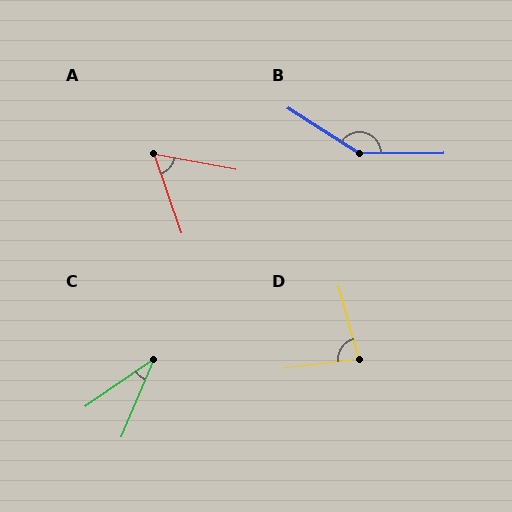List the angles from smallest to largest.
C (32°), A (60°), D (82°), B (147°).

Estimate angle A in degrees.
Approximately 60 degrees.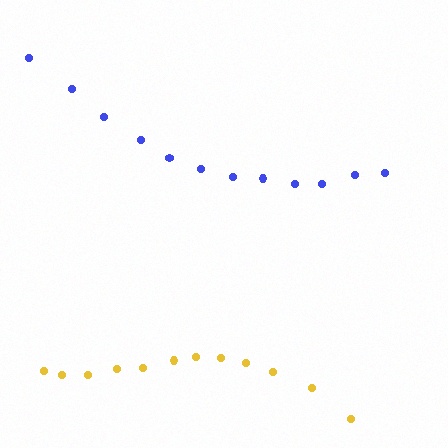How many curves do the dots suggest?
There are 2 distinct paths.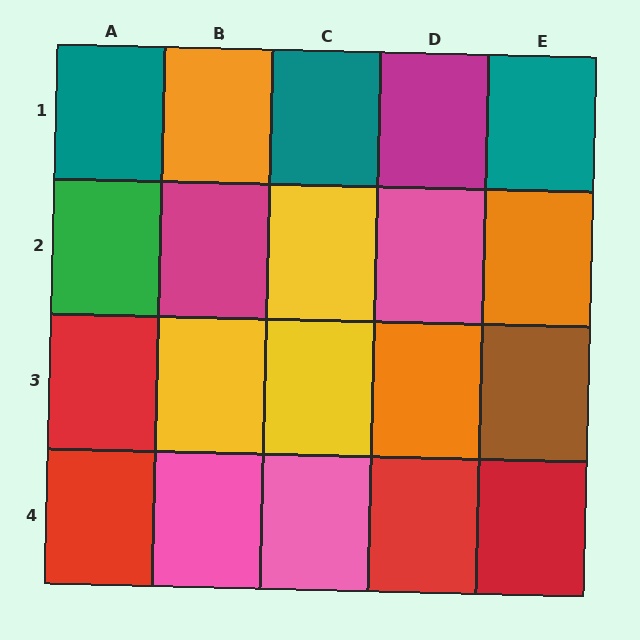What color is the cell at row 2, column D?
Pink.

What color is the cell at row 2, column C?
Yellow.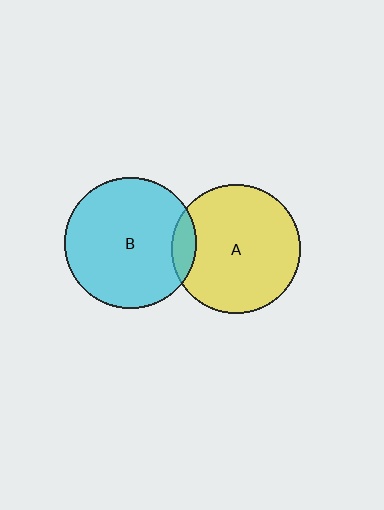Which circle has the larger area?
Circle B (cyan).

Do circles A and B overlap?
Yes.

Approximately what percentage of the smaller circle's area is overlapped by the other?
Approximately 10%.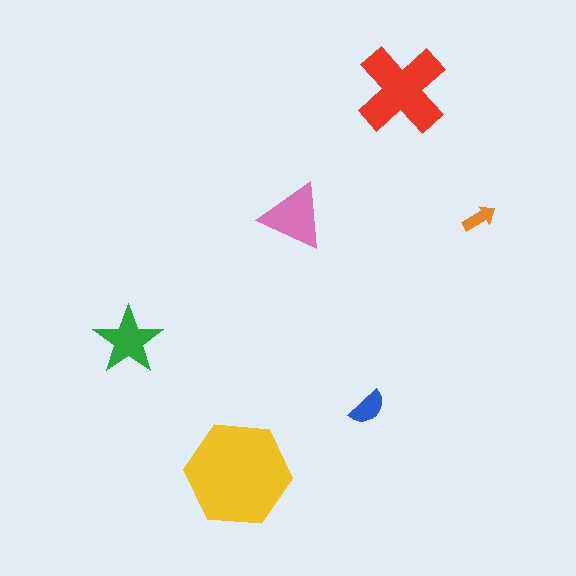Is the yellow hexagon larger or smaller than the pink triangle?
Larger.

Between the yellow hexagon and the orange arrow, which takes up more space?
The yellow hexagon.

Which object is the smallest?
The orange arrow.